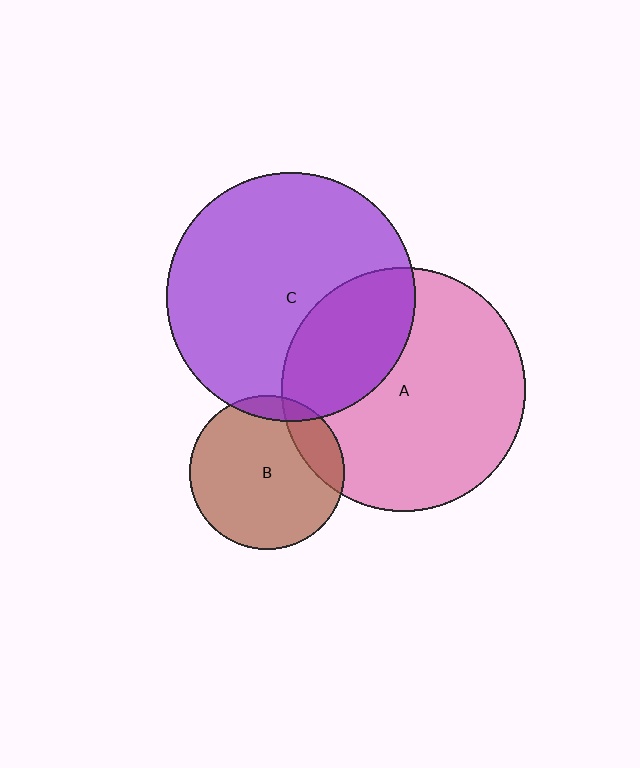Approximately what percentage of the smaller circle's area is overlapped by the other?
Approximately 30%.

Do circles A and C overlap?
Yes.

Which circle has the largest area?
Circle C (purple).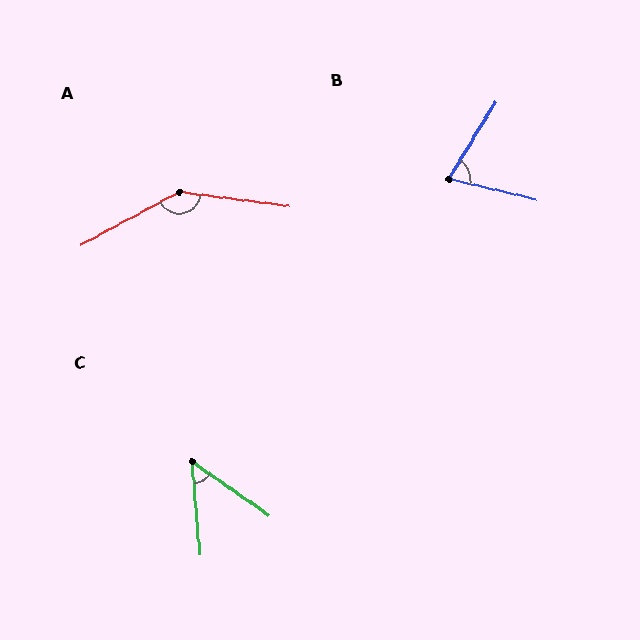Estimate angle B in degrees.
Approximately 72 degrees.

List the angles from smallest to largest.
C (50°), B (72°), A (144°).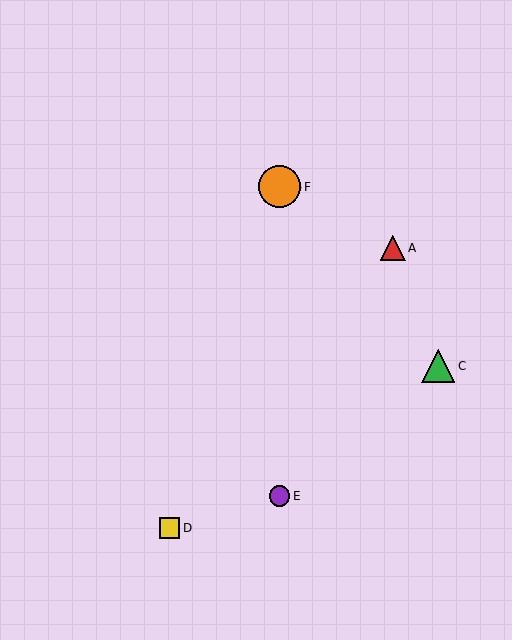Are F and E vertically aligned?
Yes, both are at x≈279.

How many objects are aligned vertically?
3 objects (B, E, F) are aligned vertically.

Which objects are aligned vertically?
Objects B, E, F are aligned vertically.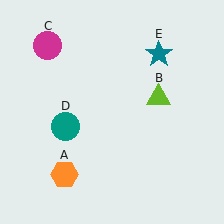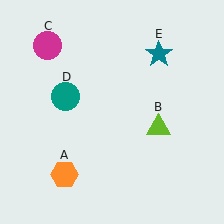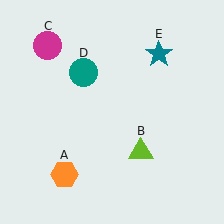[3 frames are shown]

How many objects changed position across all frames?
2 objects changed position: lime triangle (object B), teal circle (object D).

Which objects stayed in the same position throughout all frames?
Orange hexagon (object A) and magenta circle (object C) and teal star (object E) remained stationary.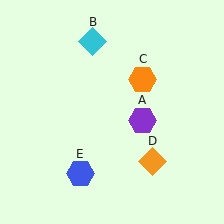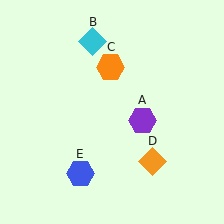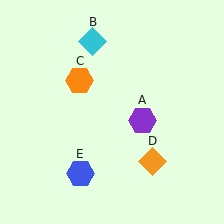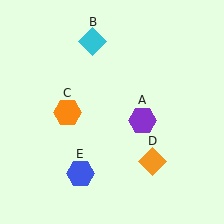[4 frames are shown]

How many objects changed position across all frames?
1 object changed position: orange hexagon (object C).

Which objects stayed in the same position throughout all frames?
Purple hexagon (object A) and cyan diamond (object B) and orange diamond (object D) and blue hexagon (object E) remained stationary.